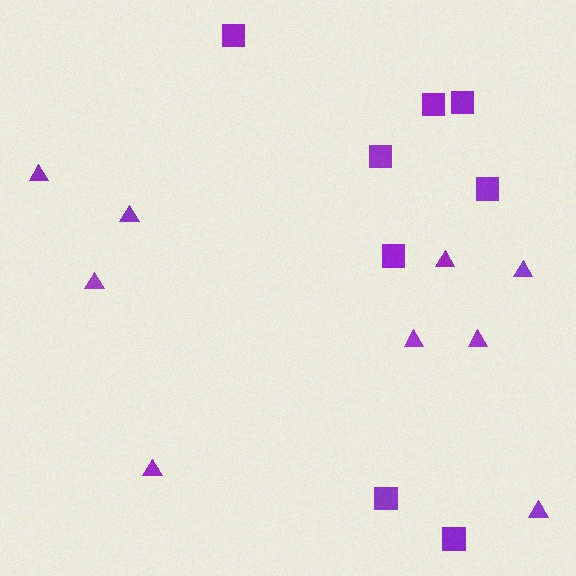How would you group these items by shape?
There are 2 groups: one group of triangles (9) and one group of squares (8).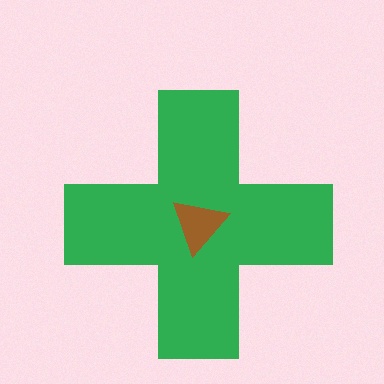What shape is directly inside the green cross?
The brown triangle.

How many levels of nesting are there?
2.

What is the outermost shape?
The green cross.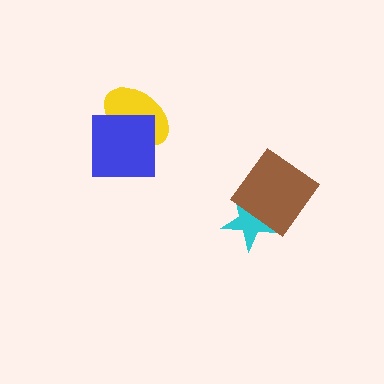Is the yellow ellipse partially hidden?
Yes, it is partially covered by another shape.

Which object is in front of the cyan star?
The brown diamond is in front of the cyan star.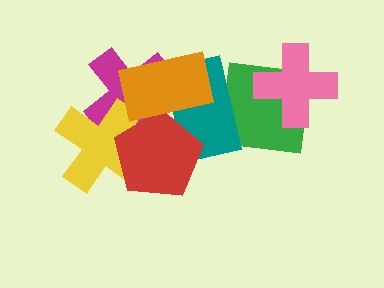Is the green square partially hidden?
Yes, it is partially covered by another shape.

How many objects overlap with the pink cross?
1 object overlaps with the pink cross.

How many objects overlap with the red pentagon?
4 objects overlap with the red pentagon.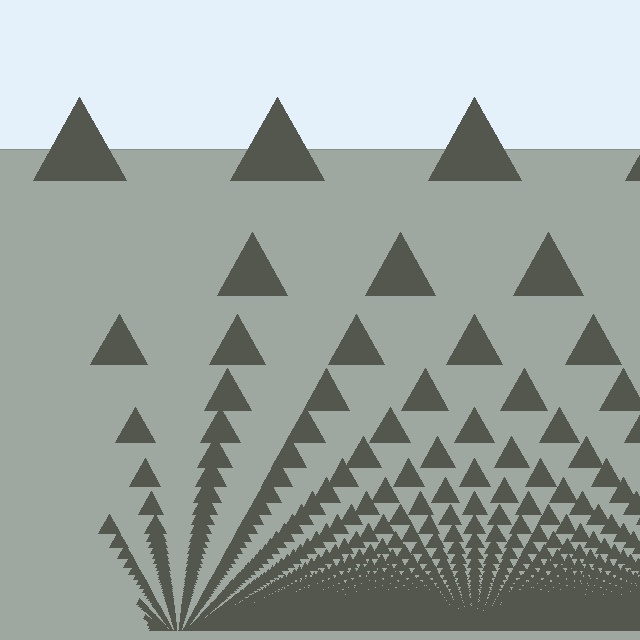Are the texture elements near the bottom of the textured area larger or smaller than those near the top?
Smaller. The gradient is inverted — elements near the bottom are smaller and denser.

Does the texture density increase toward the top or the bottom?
Density increases toward the bottom.